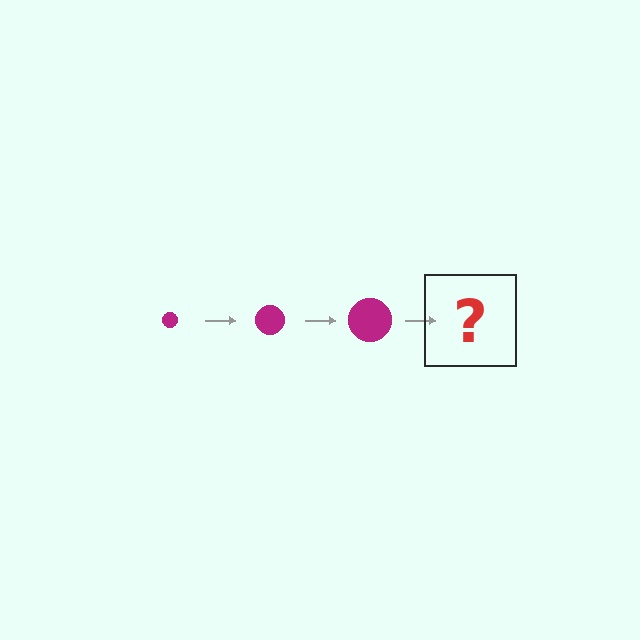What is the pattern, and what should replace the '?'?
The pattern is that the circle gets progressively larger each step. The '?' should be a magenta circle, larger than the previous one.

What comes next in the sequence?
The next element should be a magenta circle, larger than the previous one.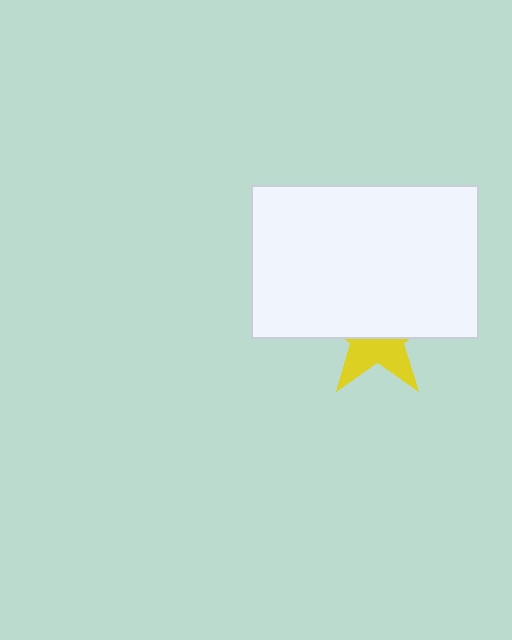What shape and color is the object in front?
The object in front is a white rectangle.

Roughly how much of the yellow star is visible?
A small part of it is visible (roughly 41%).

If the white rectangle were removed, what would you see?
You would see the complete yellow star.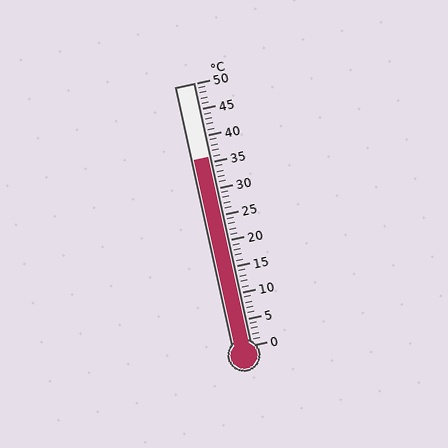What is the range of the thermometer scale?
The thermometer scale ranges from 0°C to 50°C.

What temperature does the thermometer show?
The thermometer shows approximately 36°C.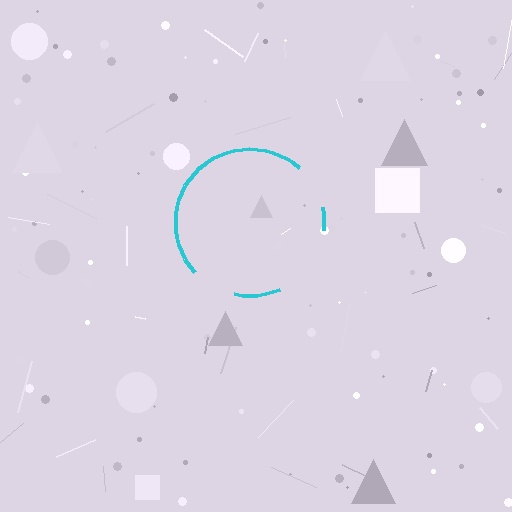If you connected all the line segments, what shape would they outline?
They would outline a circle.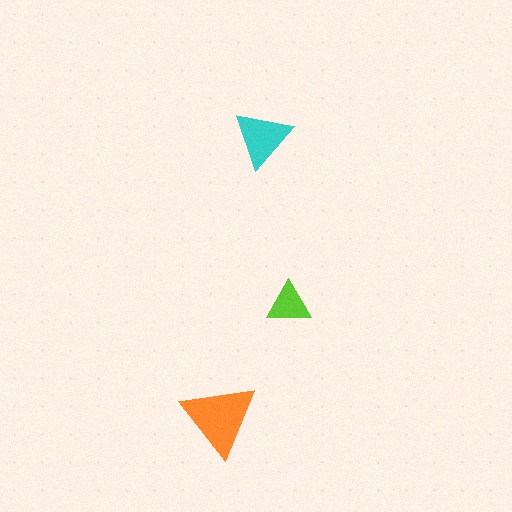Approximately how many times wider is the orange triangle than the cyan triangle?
About 1.5 times wider.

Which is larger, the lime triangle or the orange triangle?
The orange one.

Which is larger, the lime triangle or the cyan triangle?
The cyan one.